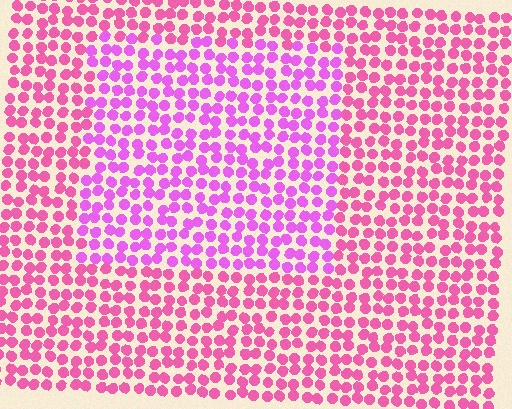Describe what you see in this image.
The image is filled with small pink elements in a uniform arrangement. A rectangle-shaped region is visible where the elements are tinted to a slightly different hue, forming a subtle color boundary.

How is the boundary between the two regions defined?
The boundary is defined purely by a slight shift in hue (about 30 degrees). Spacing, size, and orientation are identical on both sides.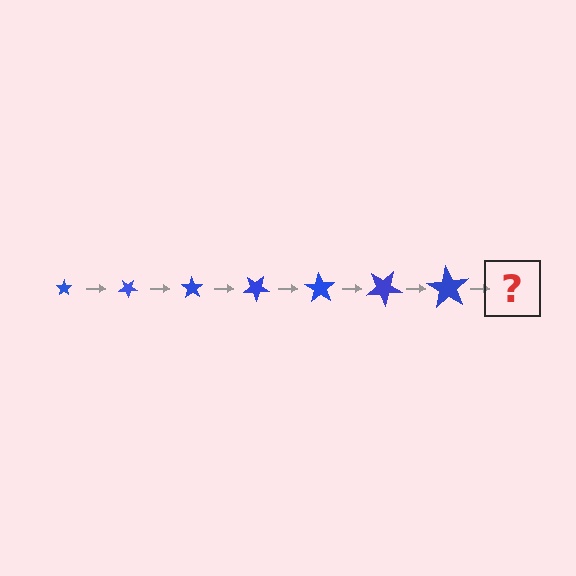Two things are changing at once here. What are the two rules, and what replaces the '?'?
The two rules are that the star grows larger each step and it rotates 35 degrees each step. The '?' should be a star, larger than the previous one and rotated 245 degrees from the start.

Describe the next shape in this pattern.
It should be a star, larger than the previous one and rotated 245 degrees from the start.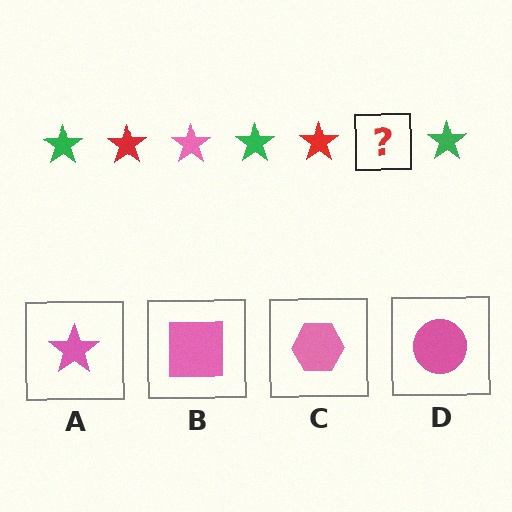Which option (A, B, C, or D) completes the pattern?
A.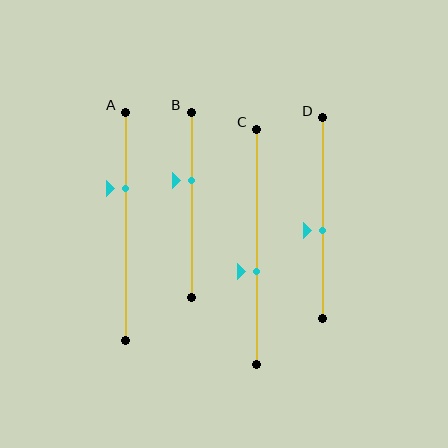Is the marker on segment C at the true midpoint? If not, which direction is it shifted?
No, the marker on segment C is shifted downward by about 11% of the segment length.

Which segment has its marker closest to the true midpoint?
Segment D has its marker closest to the true midpoint.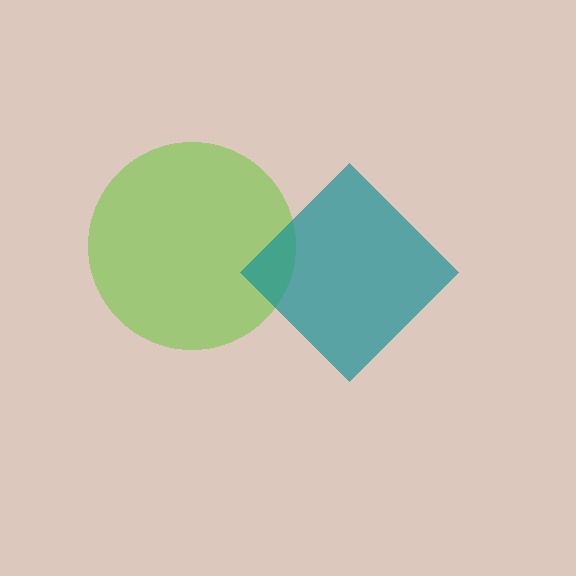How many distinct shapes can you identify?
There are 2 distinct shapes: a lime circle, a teal diamond.